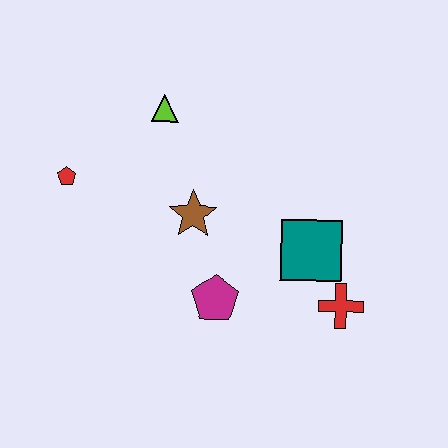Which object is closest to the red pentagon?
The lime triangle is closest to the red pentagon.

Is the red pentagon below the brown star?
No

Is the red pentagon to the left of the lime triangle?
Yes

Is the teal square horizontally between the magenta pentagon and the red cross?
Yes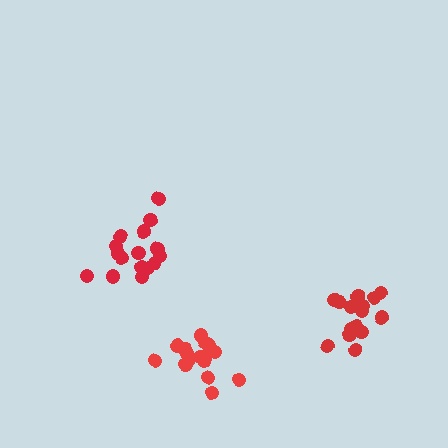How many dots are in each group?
Group 1: 15 dots, Group 2: 17 dots, Group 3: 16 dots (48 total).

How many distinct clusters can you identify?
There are 3 distinct clusters.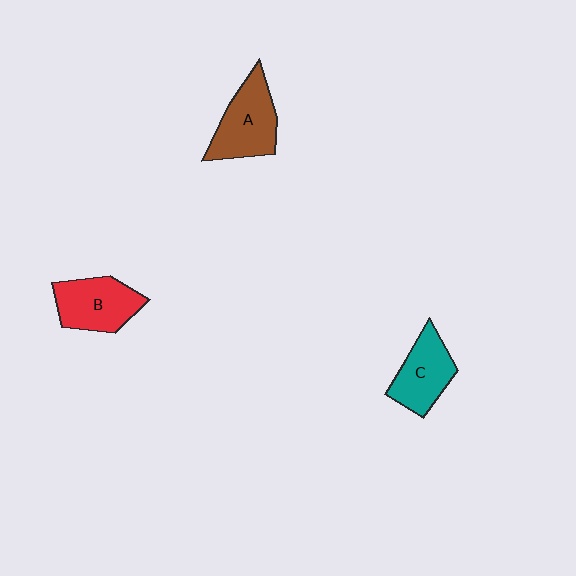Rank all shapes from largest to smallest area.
From largest to smallest: A (brown), B (red), C (teal).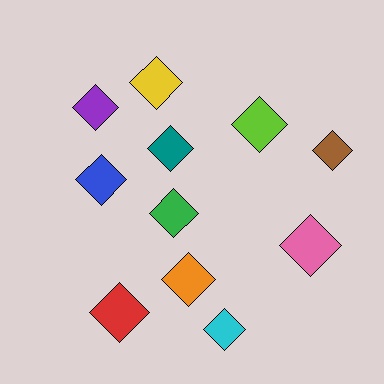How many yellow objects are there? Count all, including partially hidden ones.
There is 1 yellow object.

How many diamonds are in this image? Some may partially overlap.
There are 11 diamonds.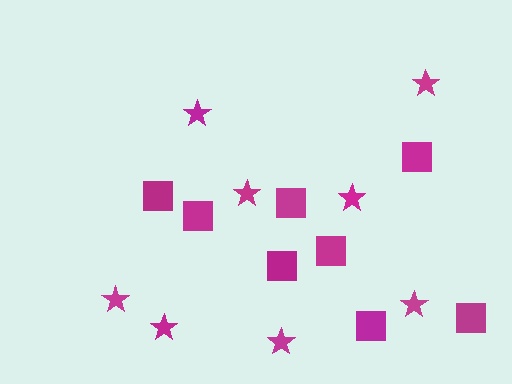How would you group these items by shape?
There are 2 groups: one group of stars (8) and one group of squares (8).